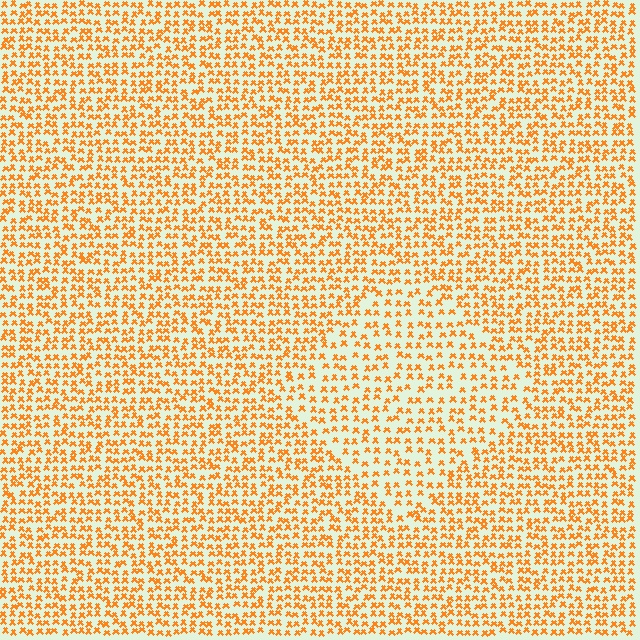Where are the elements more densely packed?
The elements are more densely packed outside the diamond boundary.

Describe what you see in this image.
The image contains small orange elements arranged at two different densities. A diamond-shaped region is visible where the elements are less densely packed than the surrounding area.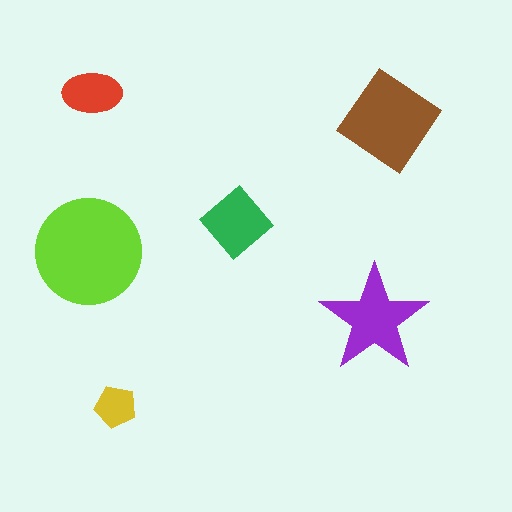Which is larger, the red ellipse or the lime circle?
The lime circle.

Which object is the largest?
The lime circle.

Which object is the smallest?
The yellow pentagon.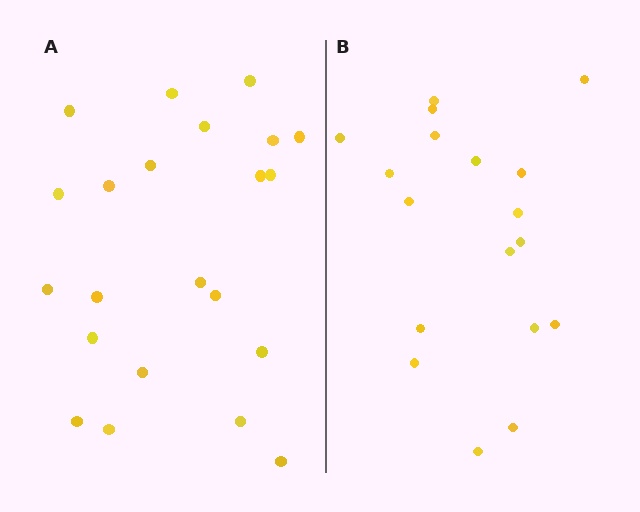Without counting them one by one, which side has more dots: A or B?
Region A (the left region) has more dots.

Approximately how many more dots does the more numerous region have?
Region A has about 4 more dots than region B.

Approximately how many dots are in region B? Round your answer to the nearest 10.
About 20 dots. (The exact count is 18, which rounds to 20.)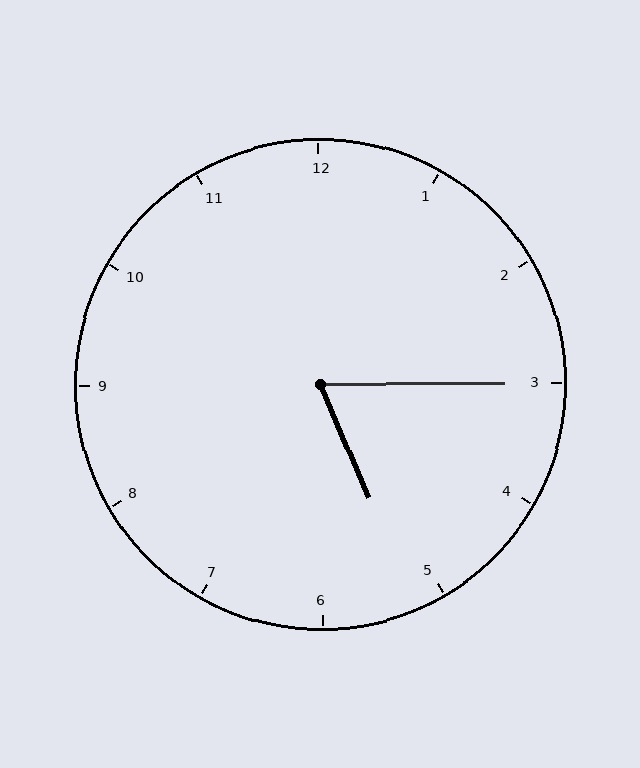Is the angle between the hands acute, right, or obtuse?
It is acute.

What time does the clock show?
5:15.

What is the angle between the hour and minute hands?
Approximately 68 degrees.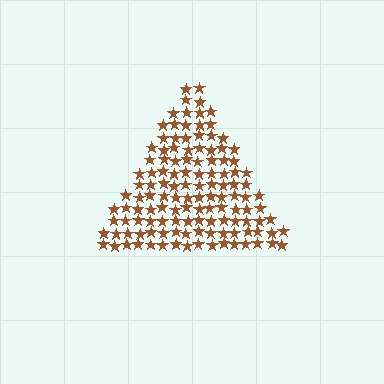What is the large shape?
The large shape is a triangle.